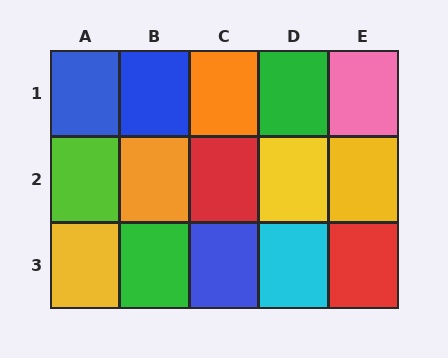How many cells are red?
2 cells are red.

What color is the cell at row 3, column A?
Yellow.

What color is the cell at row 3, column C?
Blue.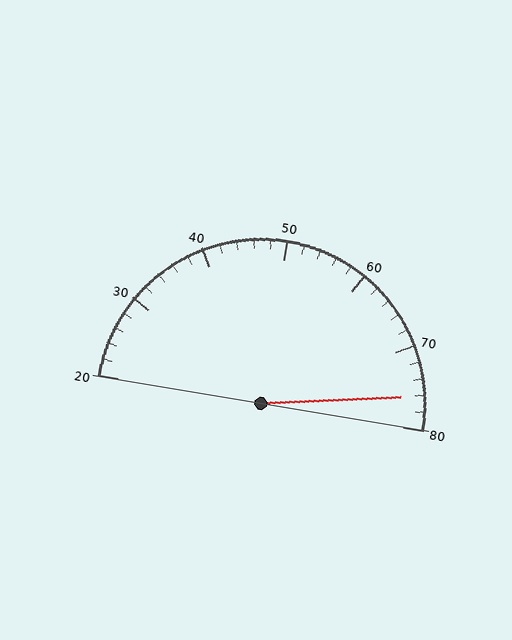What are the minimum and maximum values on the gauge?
The gauge ranges from 20 to 80.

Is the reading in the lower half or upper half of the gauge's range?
The reading is in the upper half of the range (20 to 80).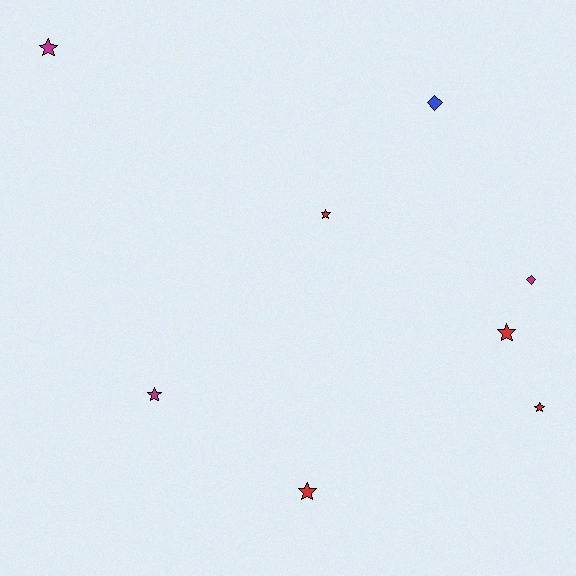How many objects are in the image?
There are 8 objects.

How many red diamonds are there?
There are no red diamonds.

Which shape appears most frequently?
Star, with 6 objects.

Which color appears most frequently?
Red, with 4 objects.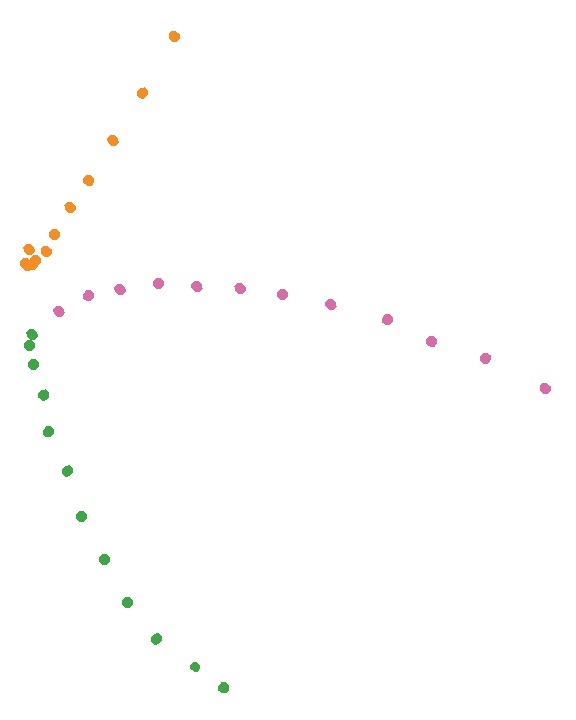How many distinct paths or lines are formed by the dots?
There are 3 distinct paths.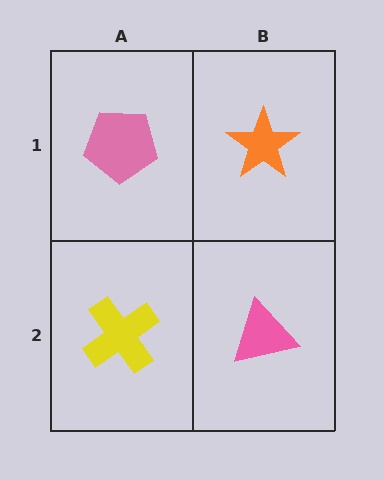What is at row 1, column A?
A pink pentagon.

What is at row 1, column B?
An orange star.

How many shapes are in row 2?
2 shapes.